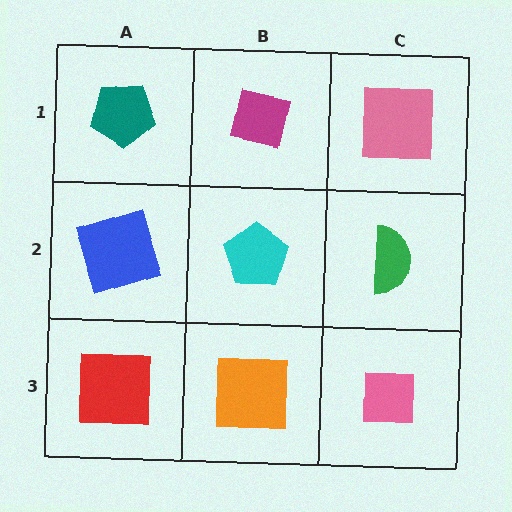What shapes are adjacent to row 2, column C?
A pink square (row 1, column C), a pink square (row 3, column C), a cyan pentagon (row 2, column B).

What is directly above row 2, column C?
A pink square.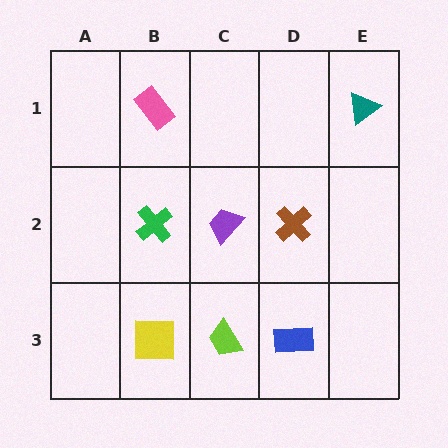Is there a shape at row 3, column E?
No, that cell is empty.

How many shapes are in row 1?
2 shapes.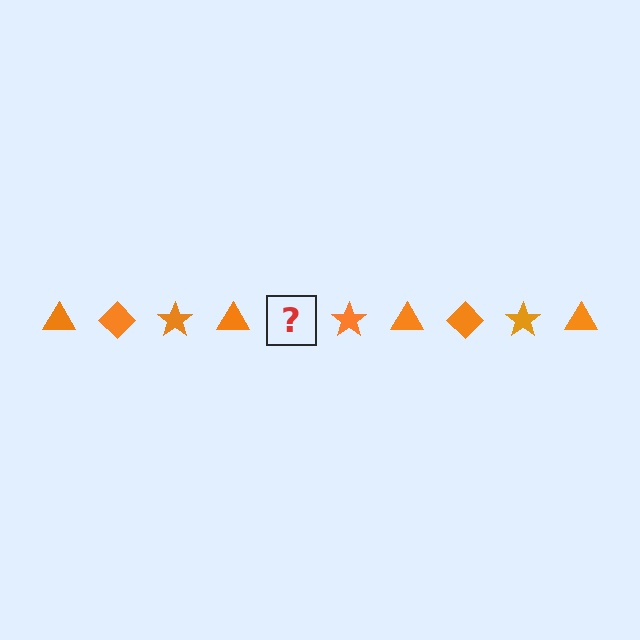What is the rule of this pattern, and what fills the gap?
The rule is that the pattern cycles through triangle, diamond, star shapes in orange. The gap should be filled with an orange diamond.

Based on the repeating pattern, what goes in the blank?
The blank should be an orange diamond.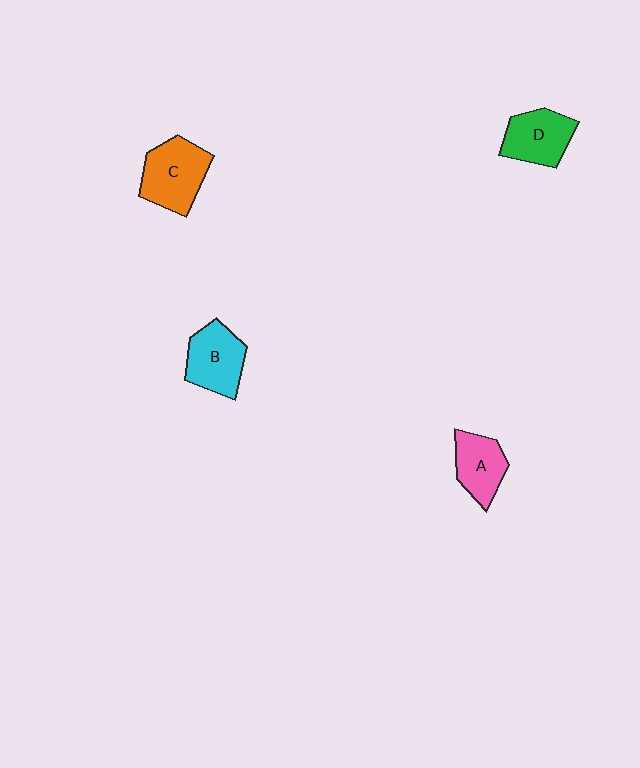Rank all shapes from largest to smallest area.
From largest to smallest: C (orange), B (cyan), D (green), A (pink).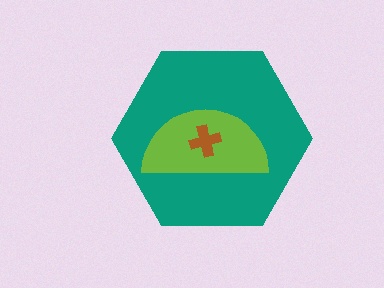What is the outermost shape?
The teal hexagon.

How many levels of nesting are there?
3.